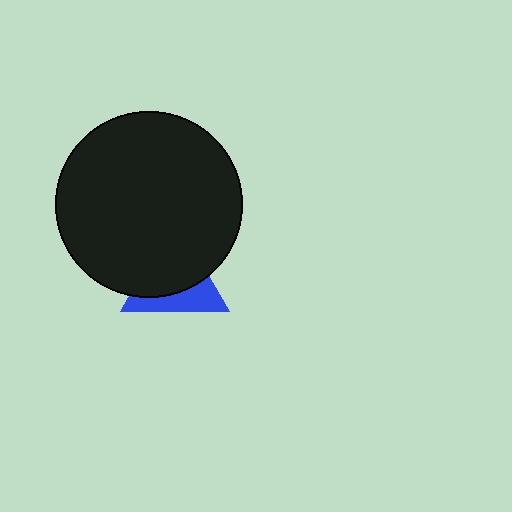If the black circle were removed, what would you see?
You would see the complete blue triangle.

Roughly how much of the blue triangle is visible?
A small part of it is visible (roughly 38%).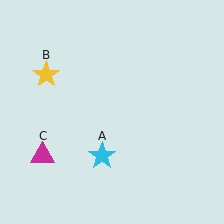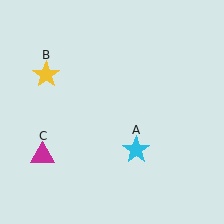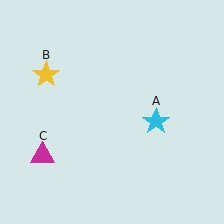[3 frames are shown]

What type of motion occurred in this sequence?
The cyan star (object A) rotated counterclockwise around the center of the scene.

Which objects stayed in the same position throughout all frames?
Yellow star (object B) and magenta triangle (object C) remained stationary.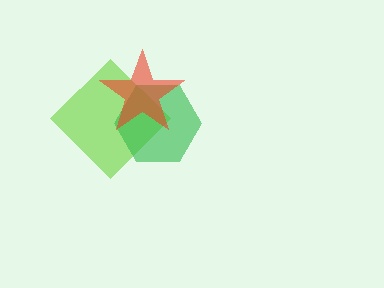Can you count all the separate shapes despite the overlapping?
Yes, there are 3 separate shapes.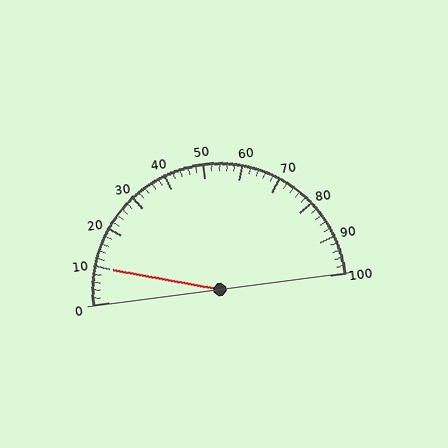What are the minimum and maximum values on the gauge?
The gauge ranges from 0 to 100.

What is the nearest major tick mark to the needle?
The nearest major tick mark is 10.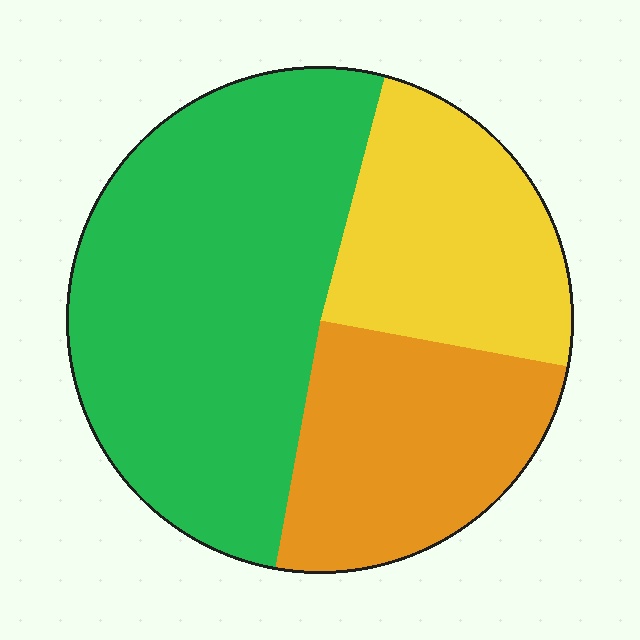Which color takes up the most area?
Green, at roughly 50%.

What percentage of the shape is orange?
Orange takes up less than a quarter of the shape.